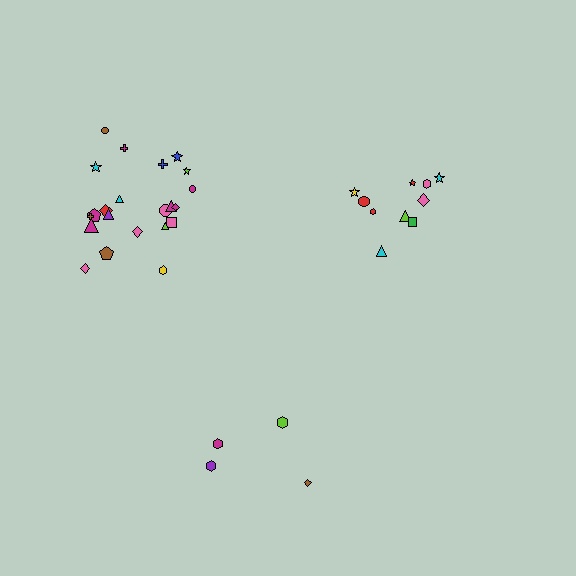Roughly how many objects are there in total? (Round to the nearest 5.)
Roughly 35 objects in total.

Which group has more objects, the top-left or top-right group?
The top-left group.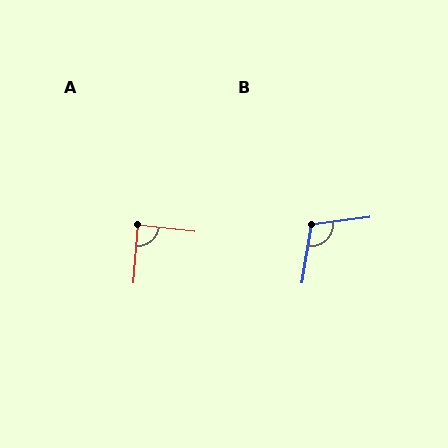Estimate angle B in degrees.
Approximately 107 degrees.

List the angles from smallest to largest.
A (89°), B (107°).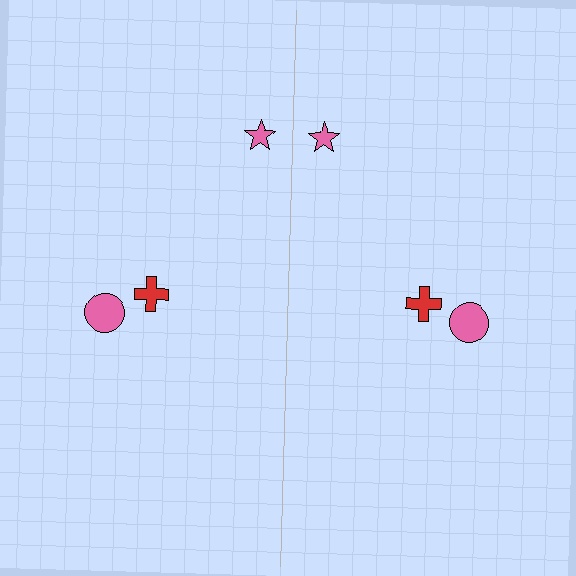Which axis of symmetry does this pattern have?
The pattern has a vertical axis of symmetry running through the center of the image.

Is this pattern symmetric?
Yes, this pattern has bilateral (reflection) symmetry.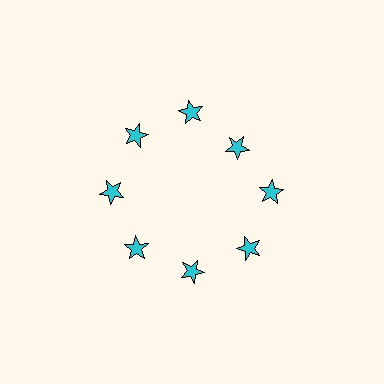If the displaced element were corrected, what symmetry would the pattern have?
It would have 8-fold rotational symmetry — the pattern would map onto itself every 45 degrees.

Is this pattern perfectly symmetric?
No. The 8 cyan stars are arranged in a ring, but one element near the 2 o'clock position is pulled inward toward the center, breaking the 8-fold rotational symmetry.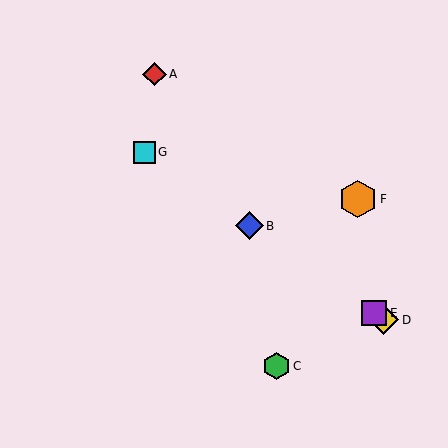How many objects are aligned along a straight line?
4 objects (B, D, E, G) are aligned along a straight line.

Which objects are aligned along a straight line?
Objects B, D, E, G are aligned along a straight line.